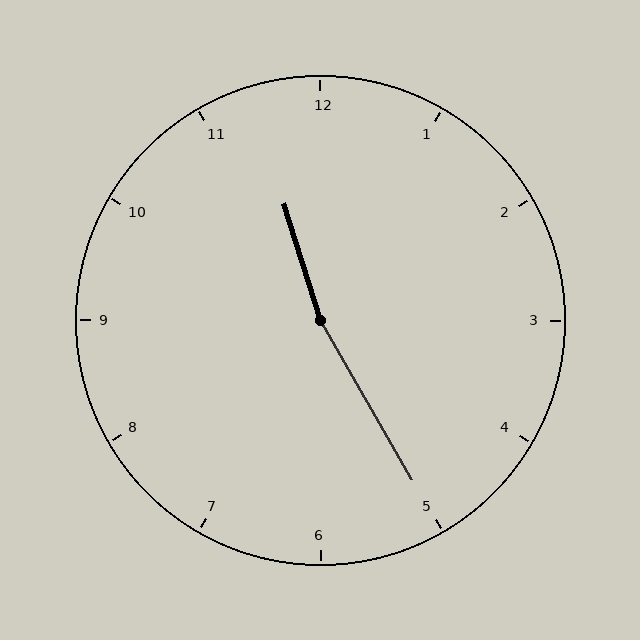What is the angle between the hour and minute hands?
Approximately 168 degrees.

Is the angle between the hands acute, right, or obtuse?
It is obtuse.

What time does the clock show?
11:25.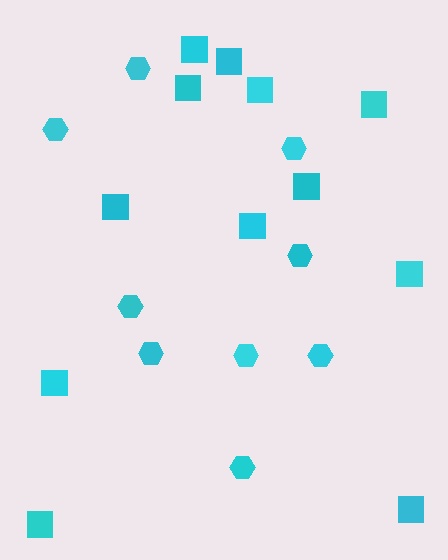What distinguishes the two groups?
There are 2 groups: one group of hexagons (9) and one group of squares (12).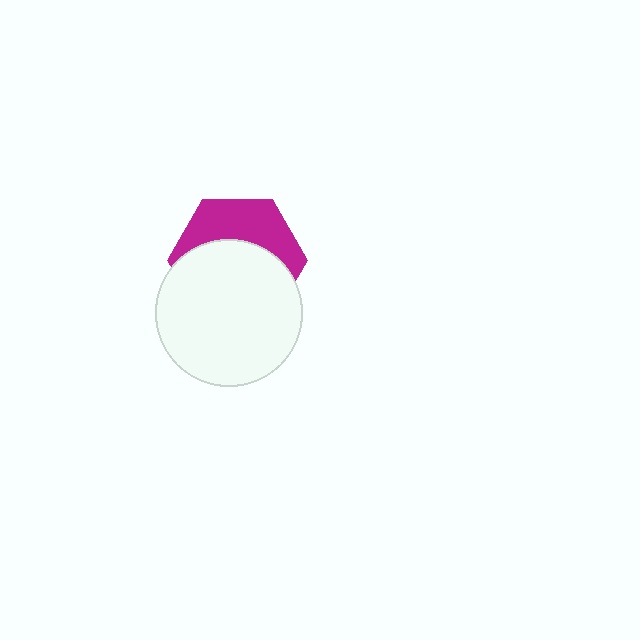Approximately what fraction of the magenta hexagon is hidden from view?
Roughly 59% of the magenta hexagon is hidden behind the white circle.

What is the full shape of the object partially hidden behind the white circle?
The partially hidden object is a magenta hexagon.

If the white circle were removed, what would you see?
You would see the complete magenta hexagon.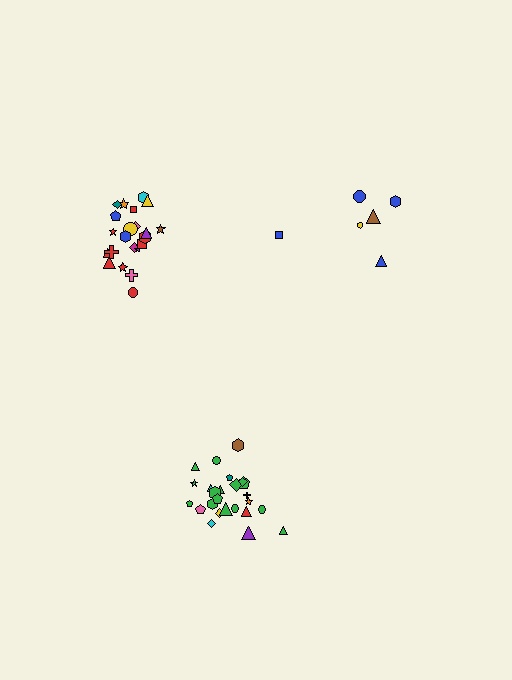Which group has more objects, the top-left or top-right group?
The top-left group.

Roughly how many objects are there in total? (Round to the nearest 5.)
Roughly 55 objects in total.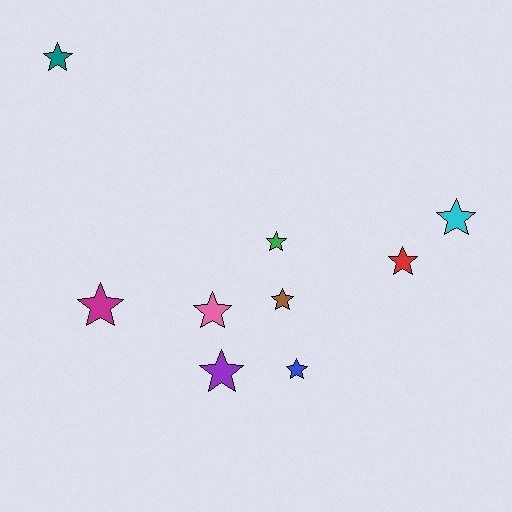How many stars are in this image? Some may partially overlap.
There are 9 stars.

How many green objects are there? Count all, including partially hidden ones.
There is 1 green object.